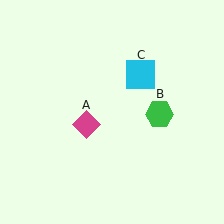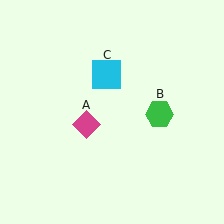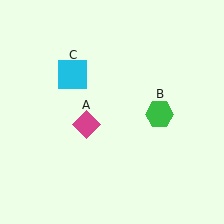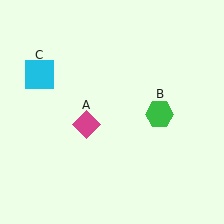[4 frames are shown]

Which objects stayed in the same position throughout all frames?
Magenta diamond (object A) and green hexagon (object B) remained stationary.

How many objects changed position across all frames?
1 object changed position: cyan square (object C).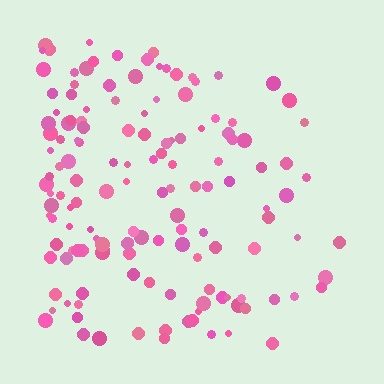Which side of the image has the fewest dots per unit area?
The right.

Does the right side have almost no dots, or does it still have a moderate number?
Still a moderate number, just noticeably fewer than the left.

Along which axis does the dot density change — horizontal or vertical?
Horizontal.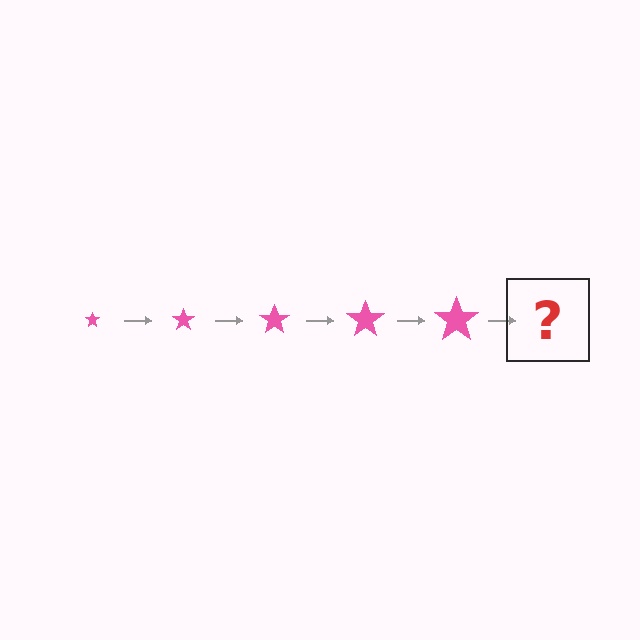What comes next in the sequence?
The next element should be a pink star, larger than the previous one.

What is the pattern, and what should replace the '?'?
The pattern is that the star gets progressively larger each step. The '?' should be a pink star, larger than the previous one.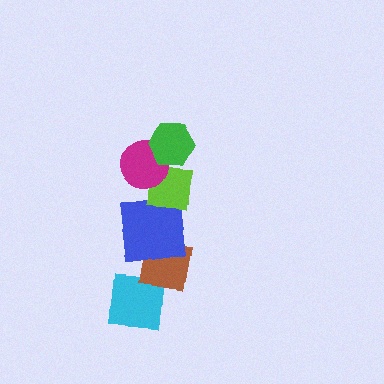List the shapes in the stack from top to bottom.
From top to bottom: the green hexagon, the magenta circle, the lime square, the blue square, the brown square, the cyan square.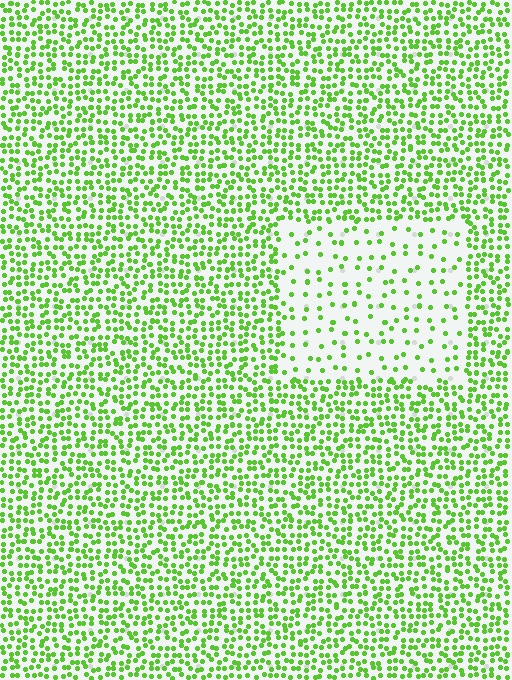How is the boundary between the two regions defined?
The boundary is defined by a change in element density (approximately 2.9x ratio). All elements are the same color, size, and shape.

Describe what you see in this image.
The image contains small lime elements arranged at two different densities. A rectangle-shaped region is visible where the elements are less densely packed than the surrounding area.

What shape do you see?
I see a rectangle.